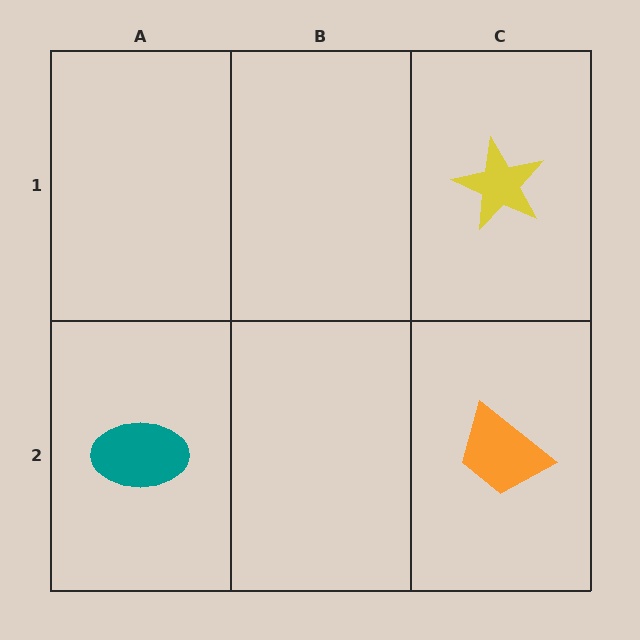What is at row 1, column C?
A yellow star.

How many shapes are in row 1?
1 shape.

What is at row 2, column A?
A teal ellipse.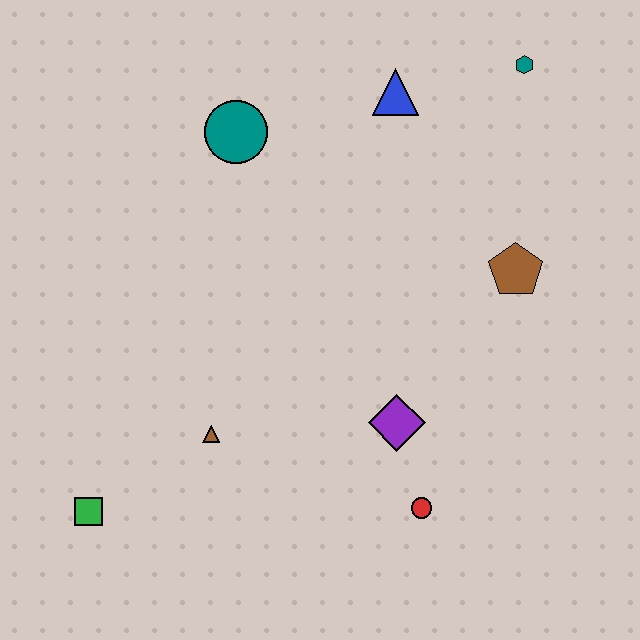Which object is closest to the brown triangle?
The green square is closest to the brown triangle.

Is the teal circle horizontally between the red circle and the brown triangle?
Yes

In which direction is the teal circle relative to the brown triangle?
The teal circle is above the brown triangle.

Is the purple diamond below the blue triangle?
Yes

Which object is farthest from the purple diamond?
The teal hexagon is farthest from the purple diamond.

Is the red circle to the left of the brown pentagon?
Yes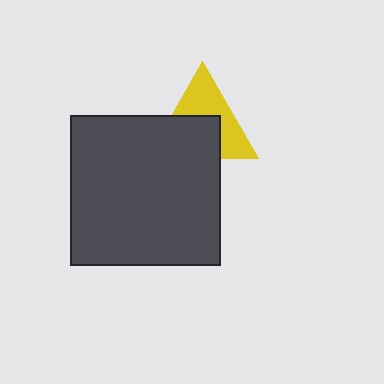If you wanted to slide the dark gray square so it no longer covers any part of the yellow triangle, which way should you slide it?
Slide it down — that is the most direct way to separate the two shapes.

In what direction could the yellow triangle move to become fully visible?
The yellow triangle could move up. That would shift it out from behind the dark gray square entirely.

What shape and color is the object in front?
The object in front is a dark gray square.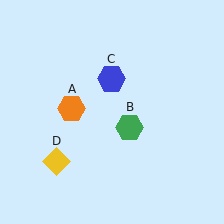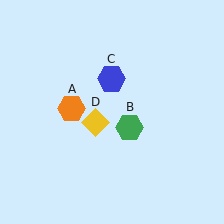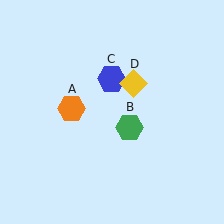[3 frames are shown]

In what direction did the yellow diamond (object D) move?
The yellow diamond (object D) moved up and to the right.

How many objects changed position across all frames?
1 object changed position: yellow diamond (object D).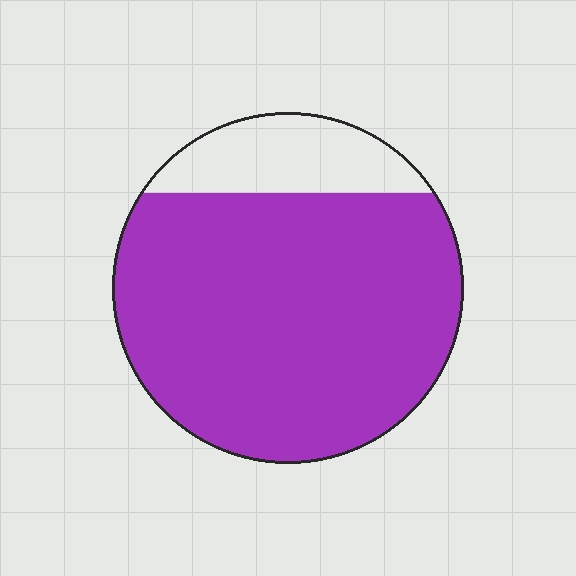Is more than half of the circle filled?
Yes.